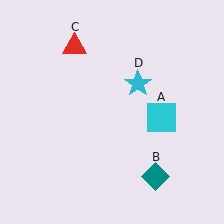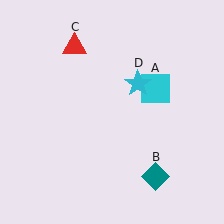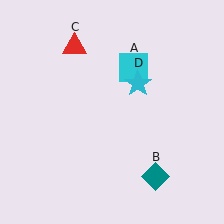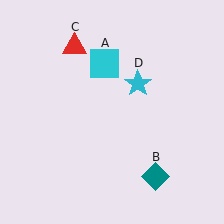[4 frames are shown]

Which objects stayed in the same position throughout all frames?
Teal diamond (object B) and red triangle (object C) and cyan star (object D) remained stationary.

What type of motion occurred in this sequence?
The cyan square (object A) rotated counterclockwise around the center of the scene.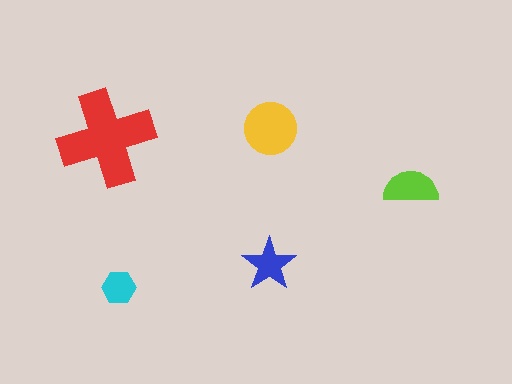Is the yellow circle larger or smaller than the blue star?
Larger.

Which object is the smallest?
The cyan hexagon.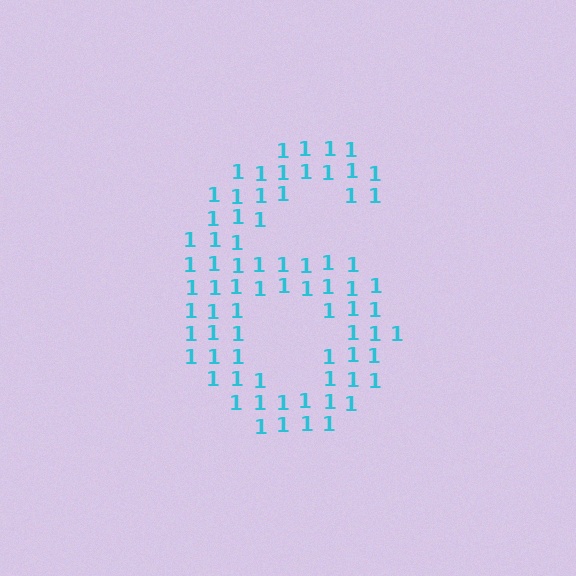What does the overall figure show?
The overall figure shows the digit 6.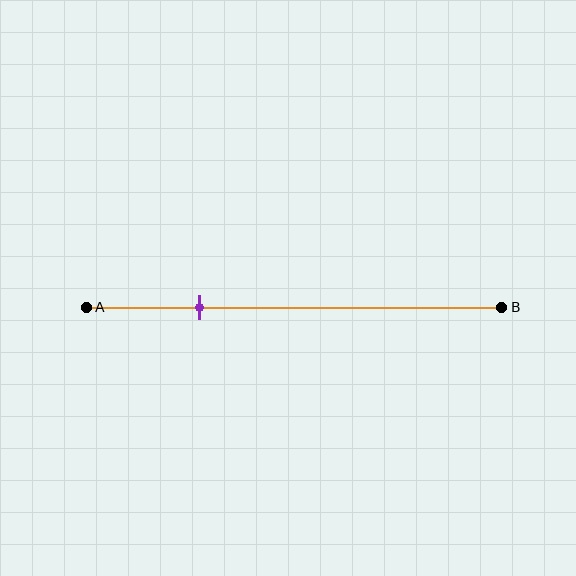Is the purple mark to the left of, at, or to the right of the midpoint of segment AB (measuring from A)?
The purple mark is to the left of the midpoint of segment AB.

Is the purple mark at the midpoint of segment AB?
No, the mark is at about 25% from A, not at the 50% midpoint.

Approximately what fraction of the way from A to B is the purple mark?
The purple mark is approximately 25% of the way from A to B.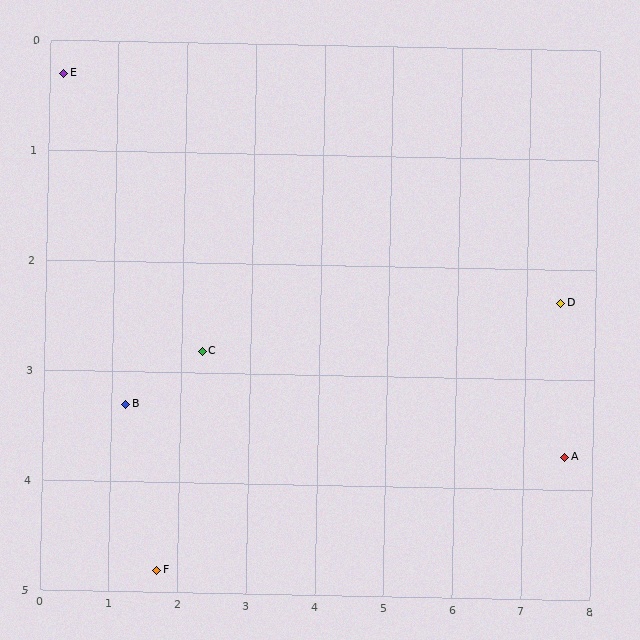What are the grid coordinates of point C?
Point C is at approximately (2.3, 2.8).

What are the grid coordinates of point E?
Point E is at approximately (0.2, 0.3).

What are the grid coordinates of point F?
Point F is at approximately (1.7, 4.8).